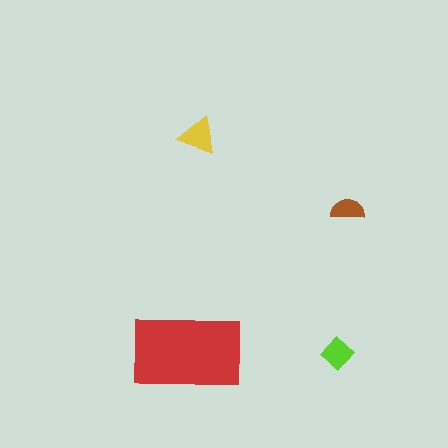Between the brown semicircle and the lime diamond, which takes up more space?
The lime diamond.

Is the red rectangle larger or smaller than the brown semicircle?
Larger.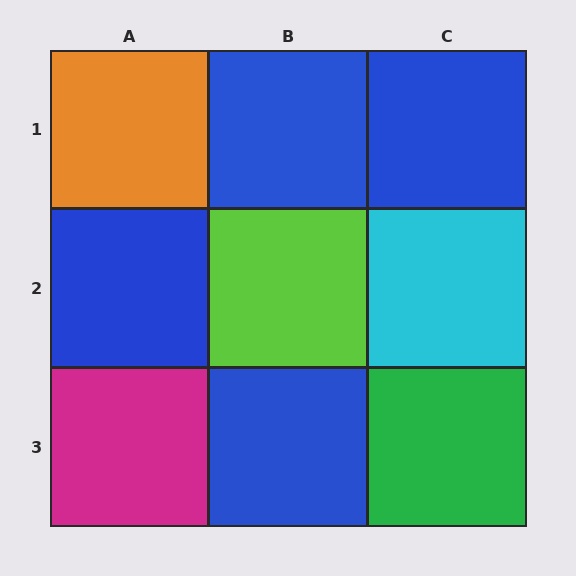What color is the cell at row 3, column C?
Green.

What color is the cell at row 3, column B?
Blue.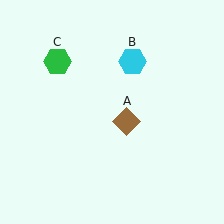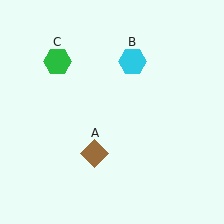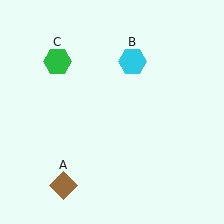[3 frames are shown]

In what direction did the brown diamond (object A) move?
The brown diamond (object A) moved down and to the left.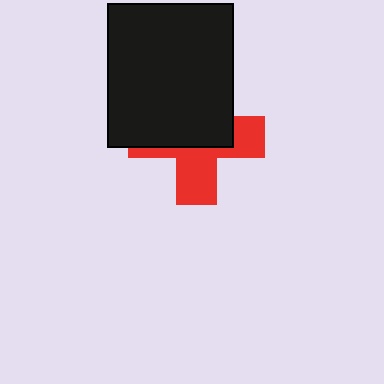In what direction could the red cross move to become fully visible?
The red cross could move down. That would shift it out from behind the black rectangle entirely.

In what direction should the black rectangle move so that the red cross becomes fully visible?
The black rectangle should move up. That is the shortest direction to clear the overlap and leave the red cross fully visible.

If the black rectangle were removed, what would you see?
You would see the complete red cross.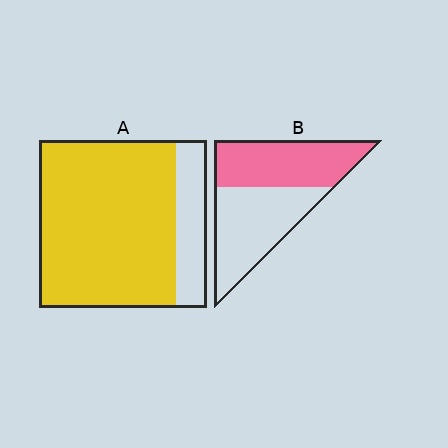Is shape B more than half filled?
Roughly half.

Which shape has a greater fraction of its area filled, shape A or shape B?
Shape A.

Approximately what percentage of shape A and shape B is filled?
A is approximately 80% and B is approximately 50%.